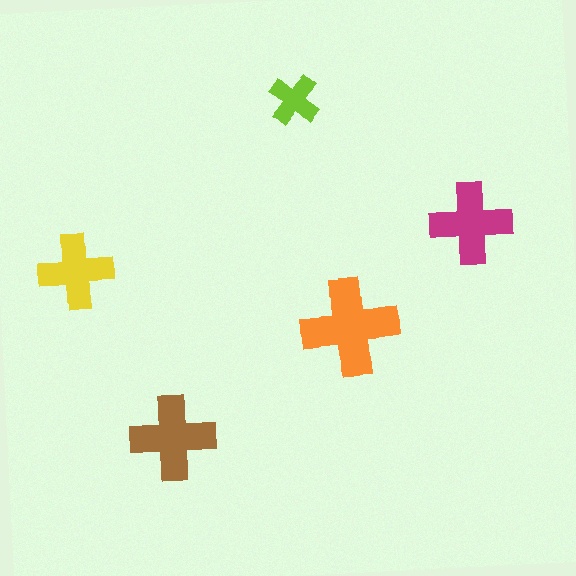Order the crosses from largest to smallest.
the orange one, the brown one, the magenta one, the yellow one, the lime one.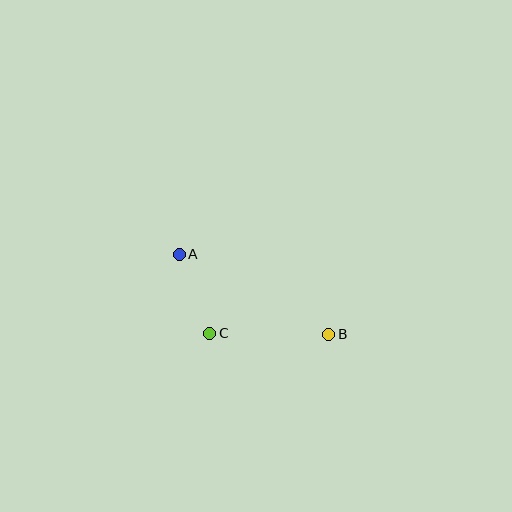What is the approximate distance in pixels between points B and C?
The distance between B and C is approximately 119 pixels.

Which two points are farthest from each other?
Points A and B are farthest from each other.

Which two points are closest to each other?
Points A and C are closest to each other.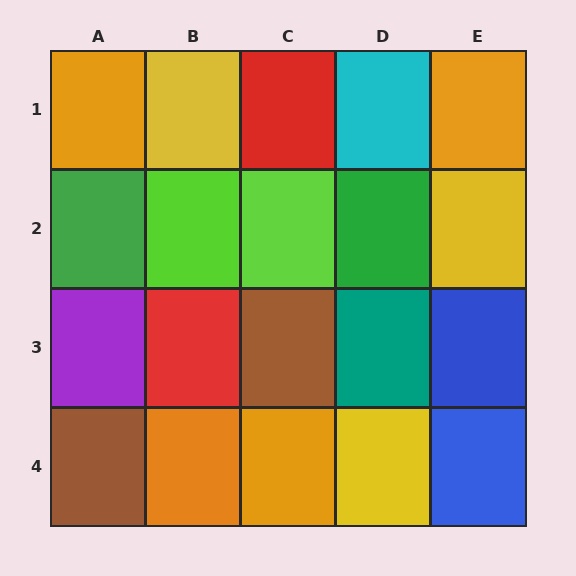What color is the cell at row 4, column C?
Orange.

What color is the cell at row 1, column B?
Yellow.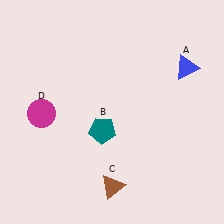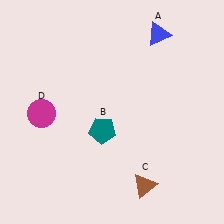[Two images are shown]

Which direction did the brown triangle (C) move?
The brown triangle (C) moved right.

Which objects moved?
The objects that moved are: the blue triangle (A), the brown triangle (C).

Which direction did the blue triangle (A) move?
The blue triangle (A) moved up.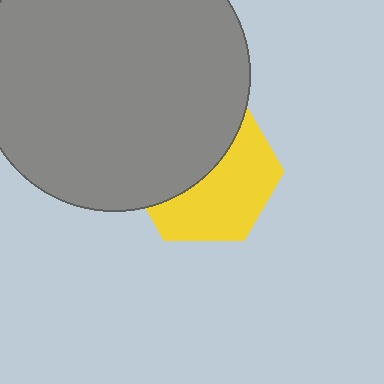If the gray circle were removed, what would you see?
You would see the complete yellow hexagon.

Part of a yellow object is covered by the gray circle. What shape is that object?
It is a hexagon.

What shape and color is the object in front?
The object in front is a gray circle.